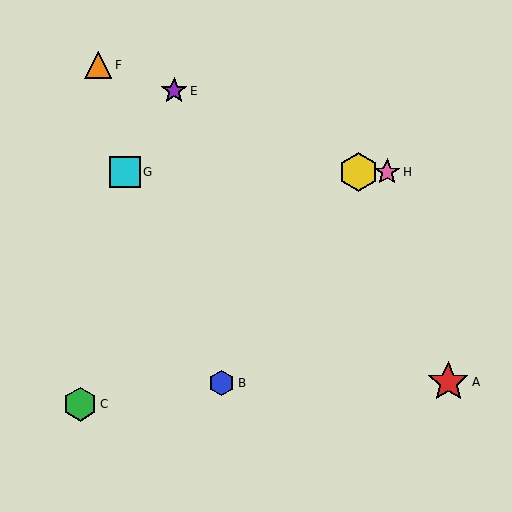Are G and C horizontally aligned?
No, G is at y≈172 and C is at y≈404.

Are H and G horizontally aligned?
Yes, both are at y≈172.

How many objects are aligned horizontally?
3 objects (D, G, H) are aligned horizontally.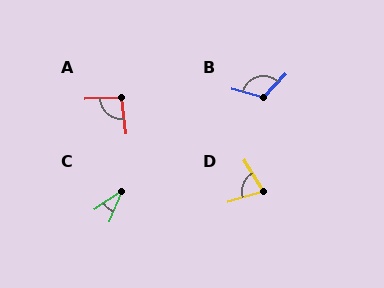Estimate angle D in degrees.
Approximately 74 degrees.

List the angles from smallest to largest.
C (34°), D (74°), A (95°), B (118°).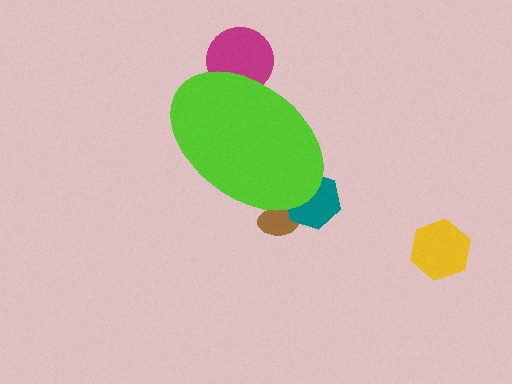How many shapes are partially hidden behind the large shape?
3 shapes are partially hidden.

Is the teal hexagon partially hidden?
Yes, the teal hexagon is partially hidden behind the lime ellipse.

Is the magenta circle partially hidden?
Yes, the magenta circle is partially hidden behind the lime ellipse.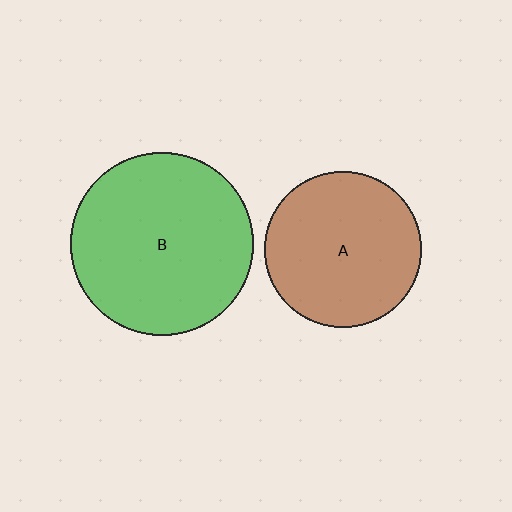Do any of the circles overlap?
No, none of the circles overlap.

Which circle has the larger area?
Circle B (green).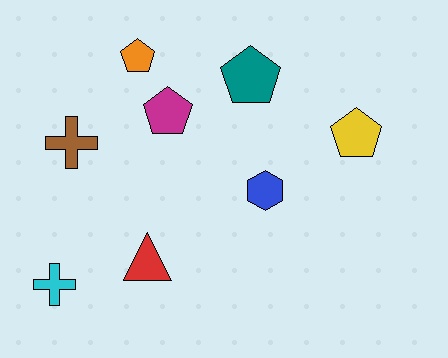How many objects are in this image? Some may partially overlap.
There are 8 objects.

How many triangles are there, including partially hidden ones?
There is 1 triangle.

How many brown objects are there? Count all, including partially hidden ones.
There is 1 brown object.